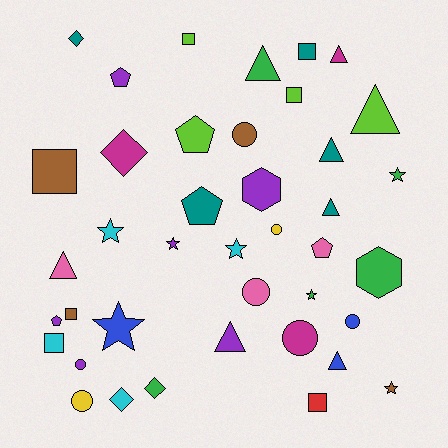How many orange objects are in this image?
There are no orange objects.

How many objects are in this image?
There are 40 objects.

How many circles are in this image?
There are 7 circles.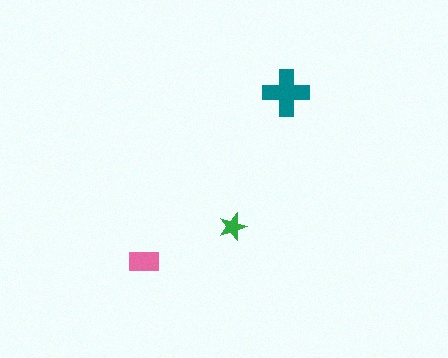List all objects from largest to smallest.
The teal cross, the pink rectangle, the green star.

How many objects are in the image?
There are 3 objects in the image.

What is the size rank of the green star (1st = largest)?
3rd.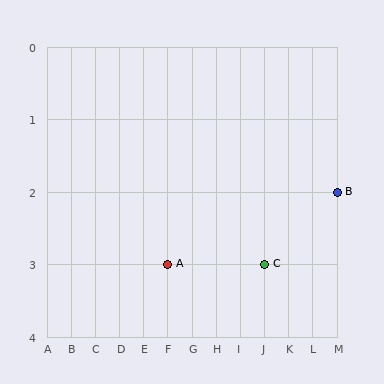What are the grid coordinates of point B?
Point B is at grid coordinates (M, 2).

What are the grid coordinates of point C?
Point C is at grid coordinates (J, 3).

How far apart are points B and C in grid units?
Points B and C are 3 columns and 1 row apart (about 3.2 grid units diagonally).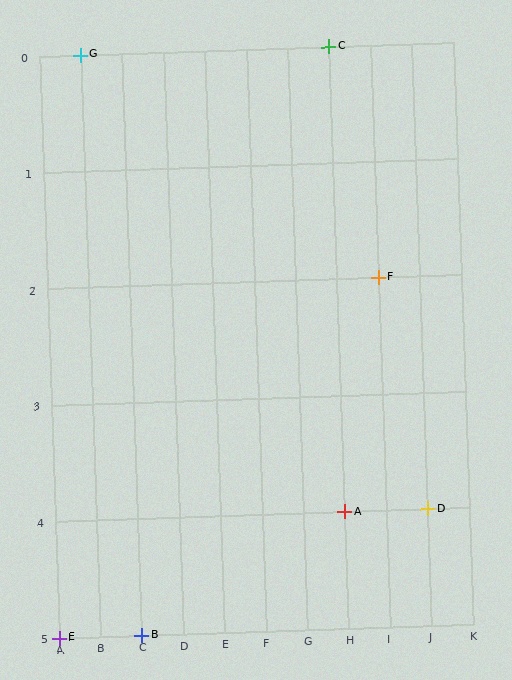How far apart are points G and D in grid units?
Points G and D are 8 columns and 4 rows apart (about 8.9 grid units diagonally).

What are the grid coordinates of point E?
Point E is at grid coordinates (A, 5).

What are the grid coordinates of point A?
Point A is at grid coordinates (H, 4).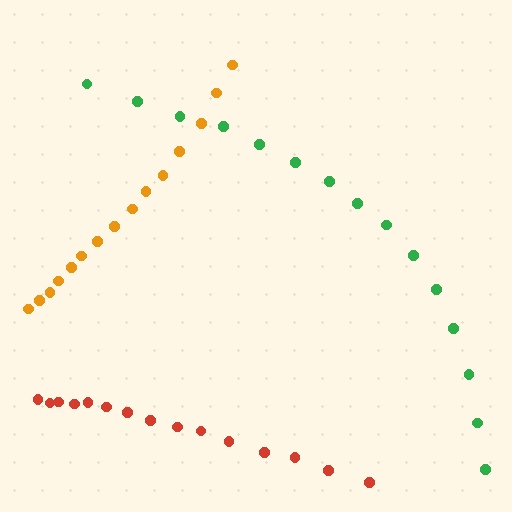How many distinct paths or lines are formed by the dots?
There are 3 distinct paths.